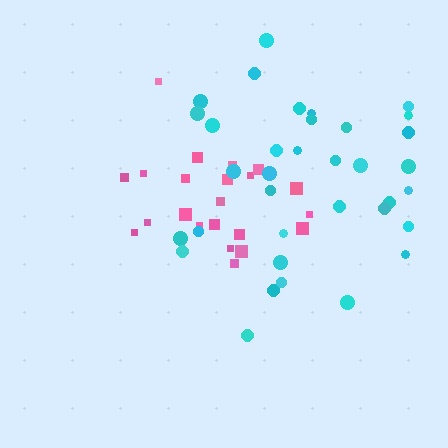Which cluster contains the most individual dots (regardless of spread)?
Cyan (35).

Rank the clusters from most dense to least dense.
pink, cyan.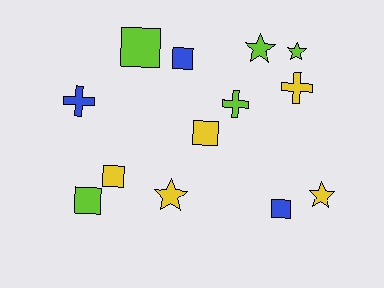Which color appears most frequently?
Yellow, with 5 objects.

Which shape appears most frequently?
Square, with 6 objects.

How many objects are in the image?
There are 13 objects.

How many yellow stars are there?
There are 2 yellow stars.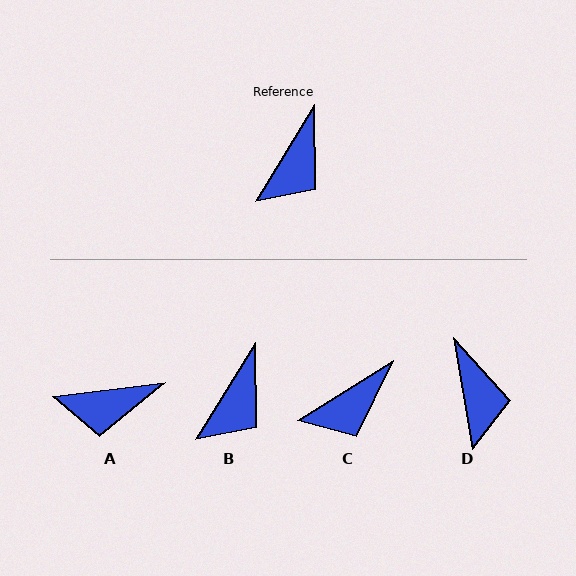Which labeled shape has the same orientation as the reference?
B.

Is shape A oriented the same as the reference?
No, it is off by about 51 degrees.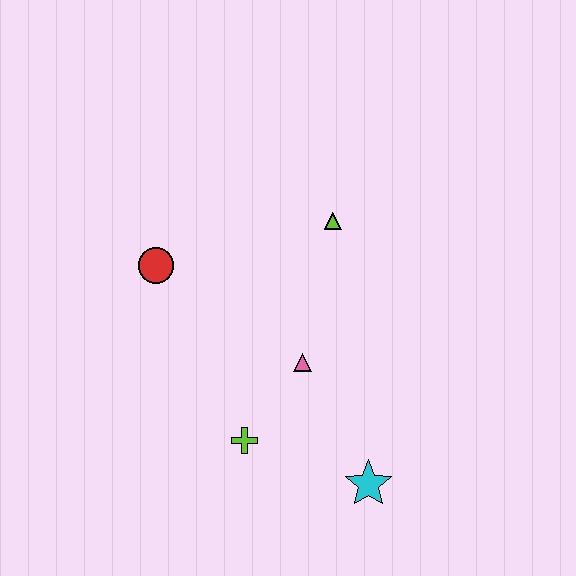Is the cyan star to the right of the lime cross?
Yes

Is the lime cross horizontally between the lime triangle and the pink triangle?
No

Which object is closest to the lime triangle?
The pink triangle is closest to the lime triangle.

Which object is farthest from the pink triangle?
The red circle is farthest from the pink triangle.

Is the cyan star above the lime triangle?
No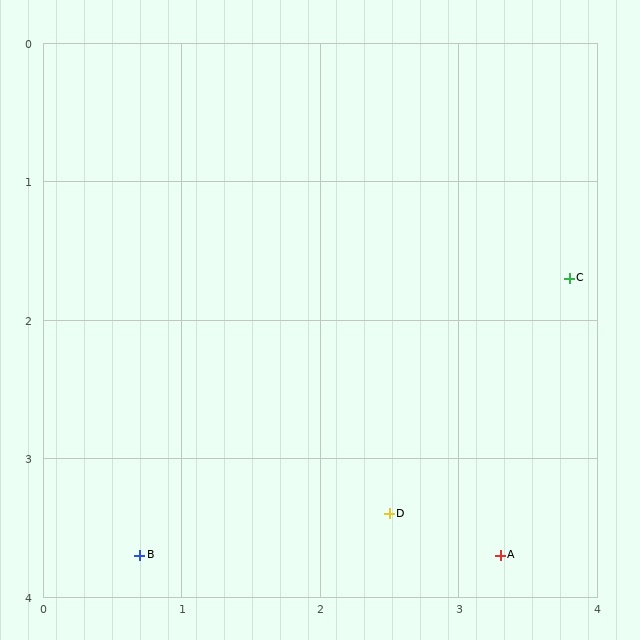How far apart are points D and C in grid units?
Points D and C are about 2.1 grid units apart.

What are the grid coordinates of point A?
Point A is at approximately (3.3, 3.7).